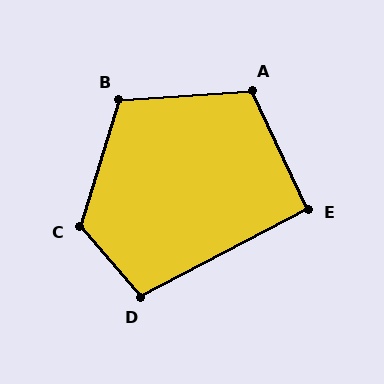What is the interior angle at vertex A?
Approximately 111 degrees (obtuse).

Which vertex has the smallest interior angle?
E, at approximately 92 degrees.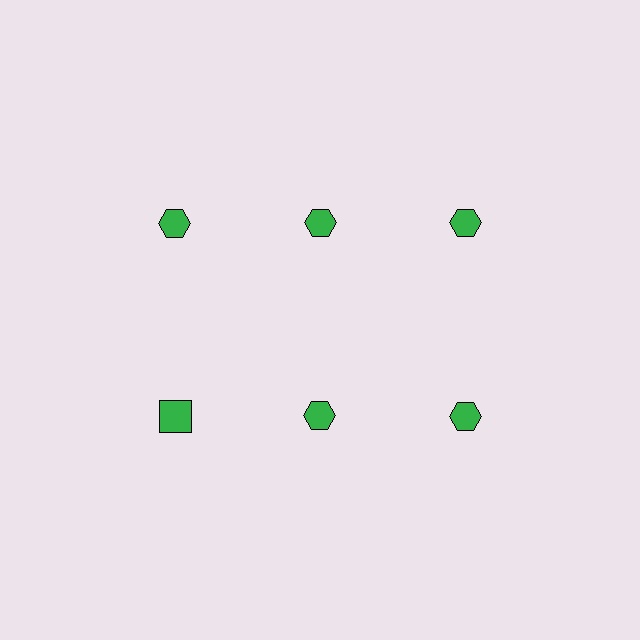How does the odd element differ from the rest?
It has a different shape: square instead of hexagon.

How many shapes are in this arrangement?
There are 6 shapes arranged in a grid pattern.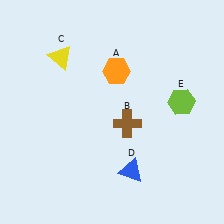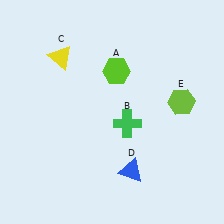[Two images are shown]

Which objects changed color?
A changed from orange to lime. B changed from brown to green.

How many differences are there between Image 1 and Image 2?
There are 2 differences between the two images.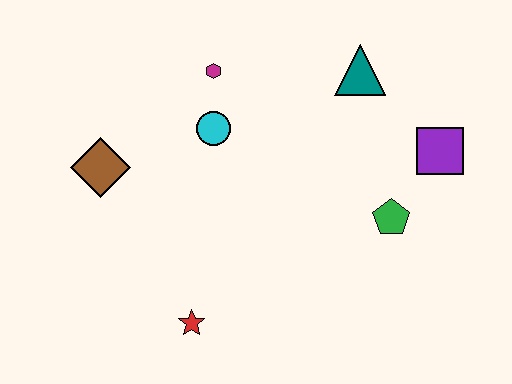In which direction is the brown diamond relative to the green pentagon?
The brown diamond is to the left of the green pentagon.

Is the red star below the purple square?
Yes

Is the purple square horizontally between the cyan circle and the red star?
No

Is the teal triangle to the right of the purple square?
No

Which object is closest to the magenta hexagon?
The cyan circle is closest to the magenta hexagon.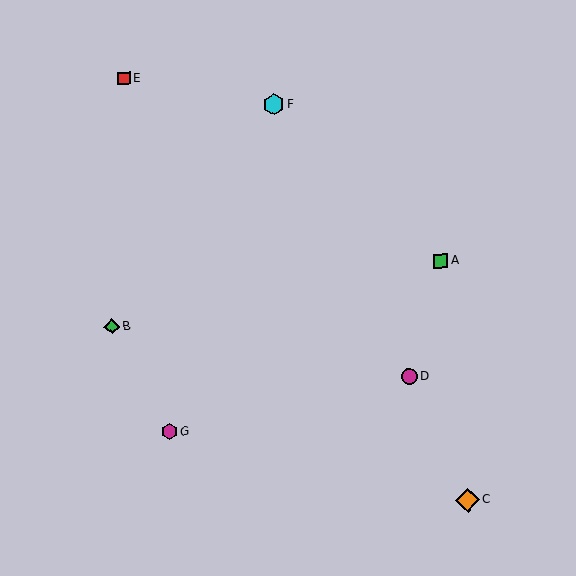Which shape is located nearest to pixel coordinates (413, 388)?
The magenta circle (labeled D) at (409, 377) is nearest to that location.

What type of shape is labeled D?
Shape D is a magenta circle.